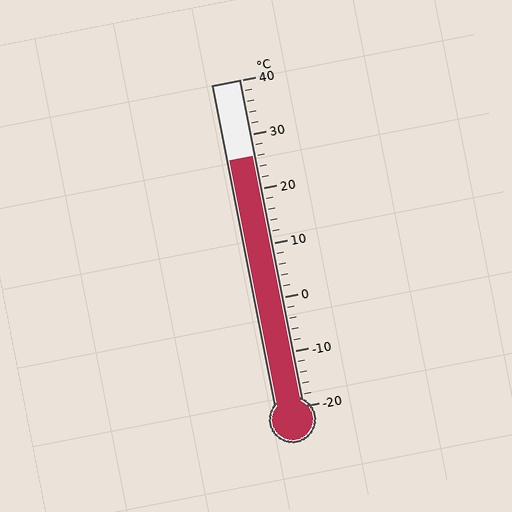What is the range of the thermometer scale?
The thermometer scale ranges from -20°C to 40°C.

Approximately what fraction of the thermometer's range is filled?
The thermometer is filled to approximately 75% of its range.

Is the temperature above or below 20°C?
The temperature is above 20°C.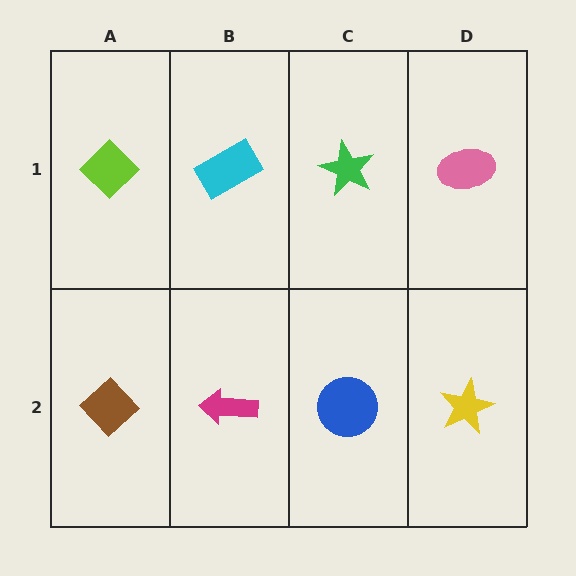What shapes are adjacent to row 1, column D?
A yellow star (row 2, column D), a green star (row 1, column C).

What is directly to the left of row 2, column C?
A magenta arrow.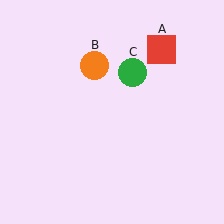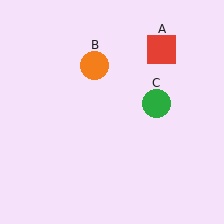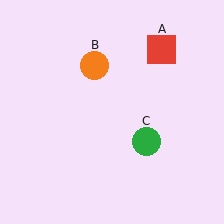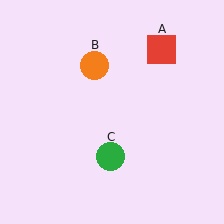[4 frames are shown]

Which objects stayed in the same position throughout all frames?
Red square (object A) and orange circle (object B) remained stationary.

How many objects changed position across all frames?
1 object changed position: green circle (object C).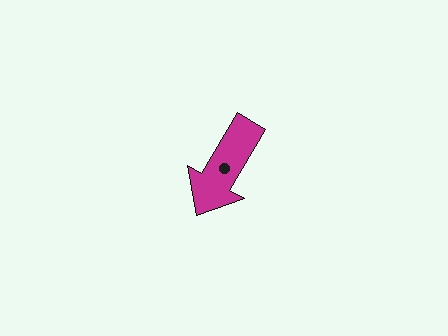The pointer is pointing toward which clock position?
Roughly 7 o'clock.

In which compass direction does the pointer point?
Southwest.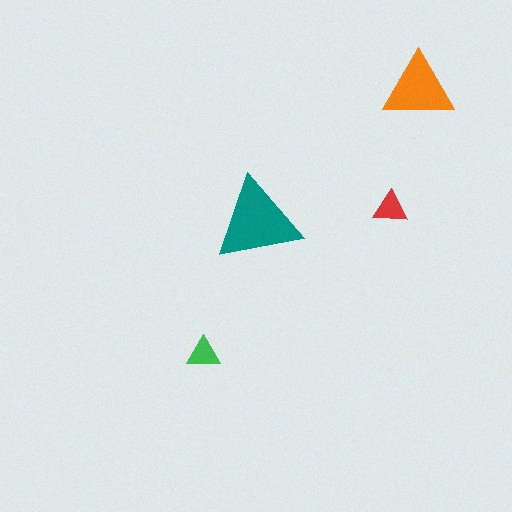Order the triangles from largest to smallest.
the teal one, the orange one, the red one, the green one.